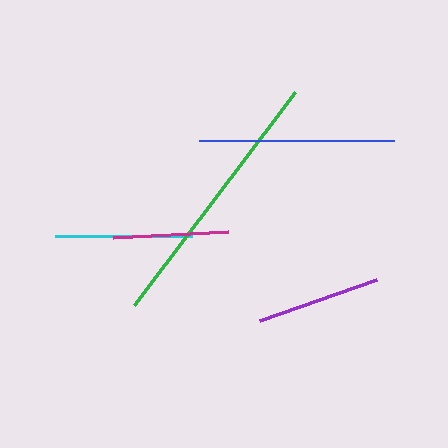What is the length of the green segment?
The green segment is approximately 267 pixels long.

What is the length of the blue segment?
The blue segment is approximately 195 pixels long.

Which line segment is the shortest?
The magenta line is the shortest at approximately 116 pixels.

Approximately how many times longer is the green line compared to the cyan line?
The green line is approximately 2.0 times the length of the cyan line.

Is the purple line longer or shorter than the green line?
The green line is longer than the purple line.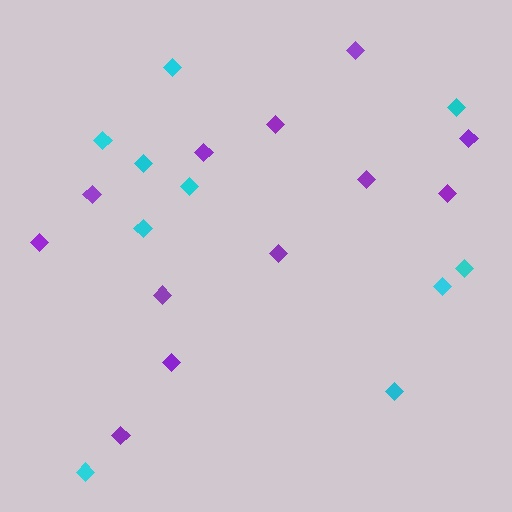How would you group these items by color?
There are 2 groups: one group of cyan diamonds (10) and one group of purple diamonds (12).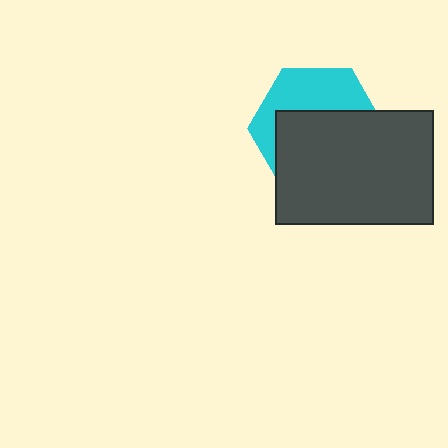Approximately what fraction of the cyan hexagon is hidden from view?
Roughly 60% of the cyan hexagon is hidden behind the dark gray rectangle.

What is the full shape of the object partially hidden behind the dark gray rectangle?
The partially hidden object is a cyan hexagon.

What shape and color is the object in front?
The object in front is a dark gray rectangle.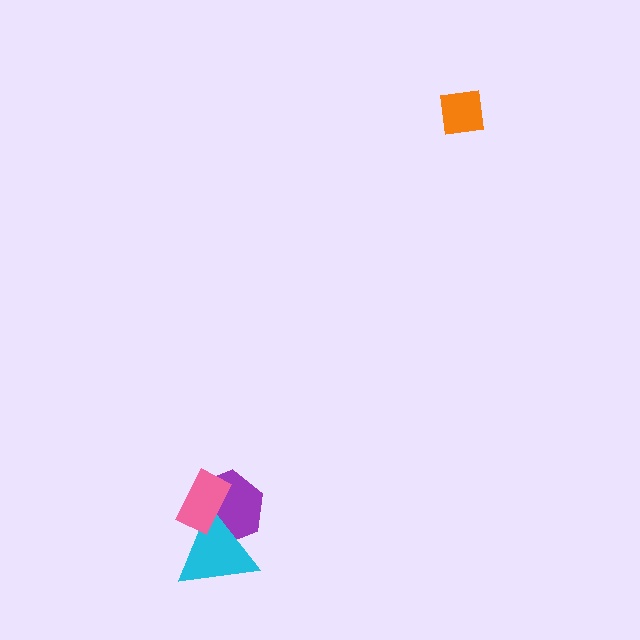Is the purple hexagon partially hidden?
Yes, it is partially covered by another shape.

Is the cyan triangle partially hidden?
Yes, it is partially covered by another shape.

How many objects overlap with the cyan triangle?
2 objects overlap with the cyan triangle.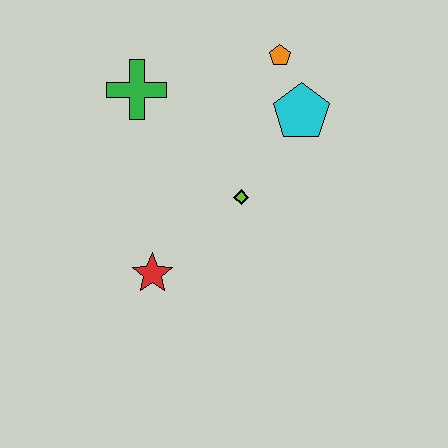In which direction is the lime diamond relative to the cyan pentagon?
The lime diamond is below the cyan pentagon.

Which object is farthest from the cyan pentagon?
The red star is farthest from the cyan pentagon.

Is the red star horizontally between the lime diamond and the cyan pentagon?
No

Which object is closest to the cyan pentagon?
The orange pentagon is closest to the cyan pentagon.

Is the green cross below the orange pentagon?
Yes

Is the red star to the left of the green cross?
No